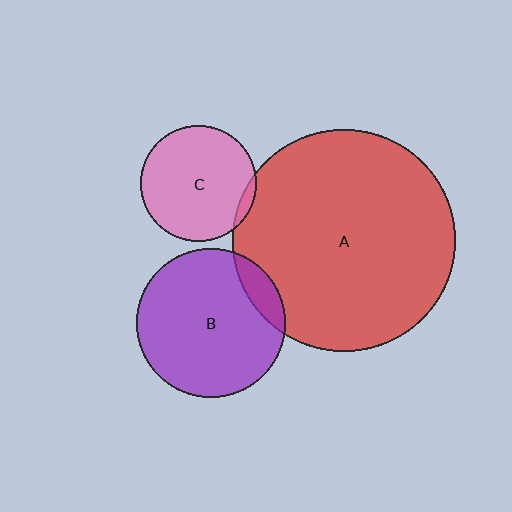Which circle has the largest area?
Circle A (red).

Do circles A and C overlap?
Yes.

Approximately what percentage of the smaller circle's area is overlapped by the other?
Approximately 5%.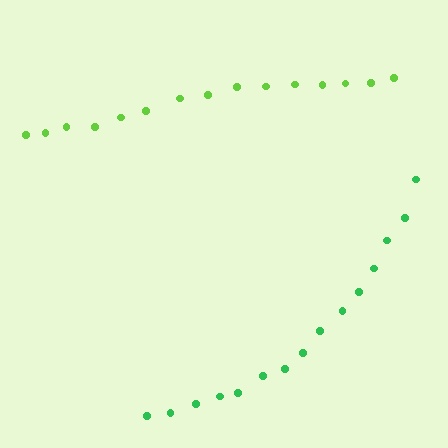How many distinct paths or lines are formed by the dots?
There are 2 distinct paths.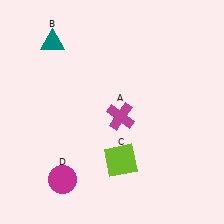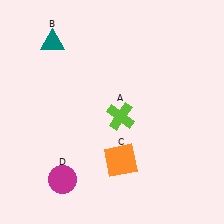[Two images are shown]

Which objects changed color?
A changed from magenta to lime. C changed from lime to orange.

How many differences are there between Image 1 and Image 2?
There are 2 differences between the two images.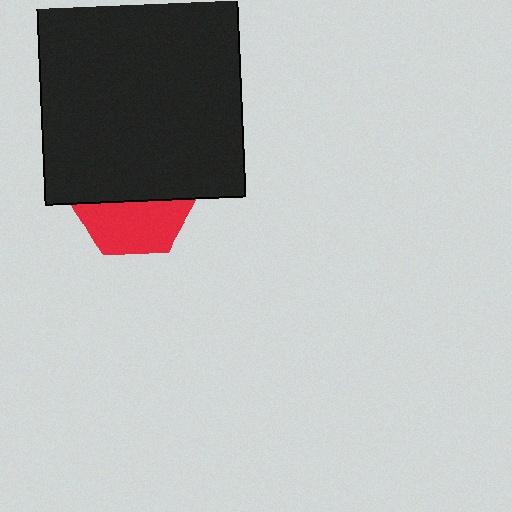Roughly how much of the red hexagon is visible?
A small part of it is visible (roughly 44%).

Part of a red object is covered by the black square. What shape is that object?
It is a hexagon.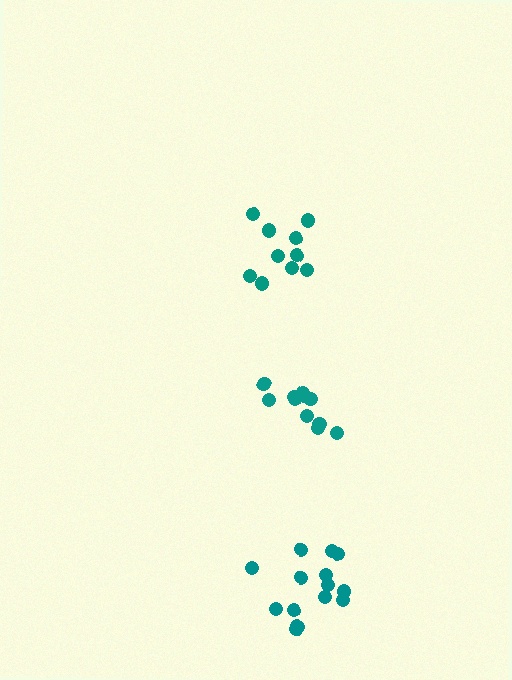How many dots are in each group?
Group 1: 10 dots, Group 2: 11 dots, Group 3: 14 dots (35 total).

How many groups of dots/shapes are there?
There are 3 groups.